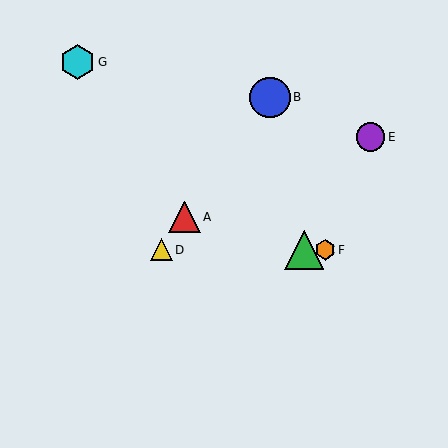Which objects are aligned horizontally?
Objects C, D, F are aligned horizontally.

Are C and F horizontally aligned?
Yes, both are at y≈250.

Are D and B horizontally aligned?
No, D is at y≈250 and B is at y≈97.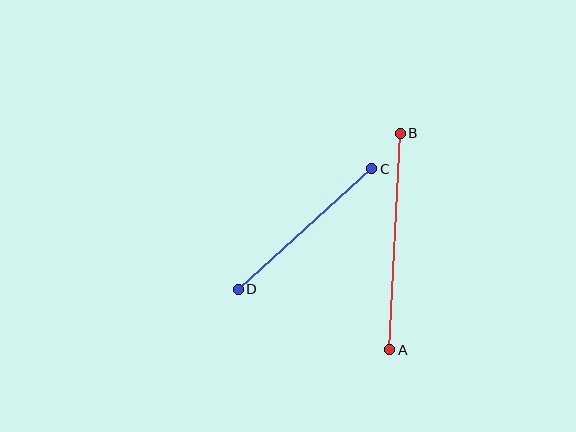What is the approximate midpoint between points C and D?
The midpoint is at approximately (305, 229) pixels.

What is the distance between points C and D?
The distance is approximately 180 pixels.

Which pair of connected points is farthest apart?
Points A and B are farthest apart.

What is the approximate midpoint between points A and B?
The midpoint is at approximately (395, 242) pixels.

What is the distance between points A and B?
The distance is approximately 216 pixels.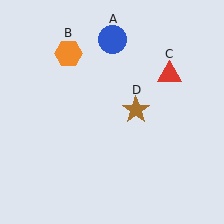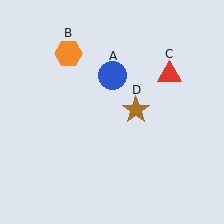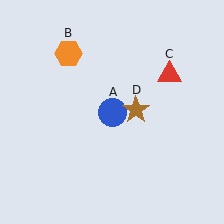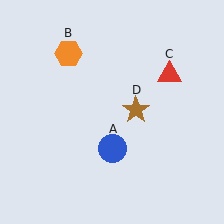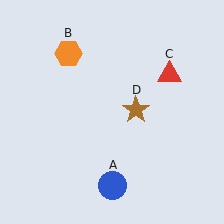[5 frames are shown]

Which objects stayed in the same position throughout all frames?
Orange hexagon (object B) and red triangle (object C) and brown star (object D) remained stationary.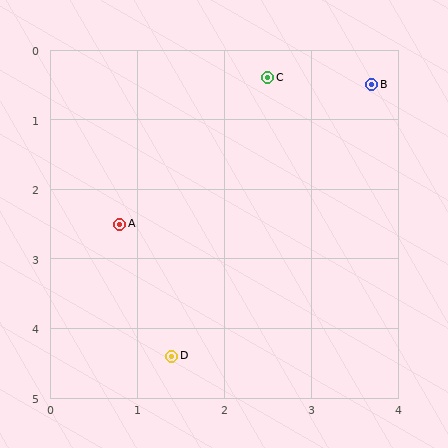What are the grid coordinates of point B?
Point B is at approximately (3.7, 0.5).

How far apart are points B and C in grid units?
Points B and C are about 1.2 grid units apart.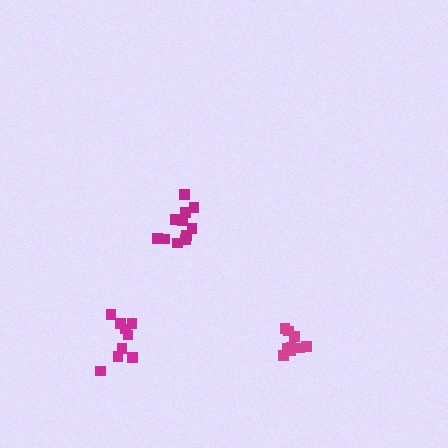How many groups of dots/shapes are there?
There are 3 groups.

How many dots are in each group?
Group 1: 9 dots, Group 2: 9 dots, Group 3: 11 dots (29 total).